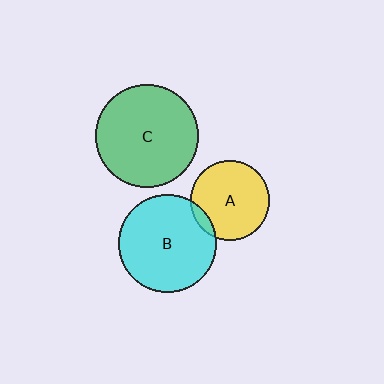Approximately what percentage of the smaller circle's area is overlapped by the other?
Approximately 10%.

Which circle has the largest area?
Circle C (green).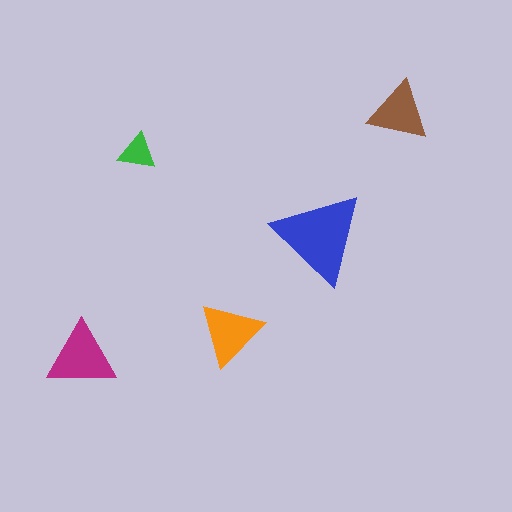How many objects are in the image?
There are 5 objects in the image.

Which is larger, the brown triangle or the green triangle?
The brown one.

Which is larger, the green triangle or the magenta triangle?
The magenta one.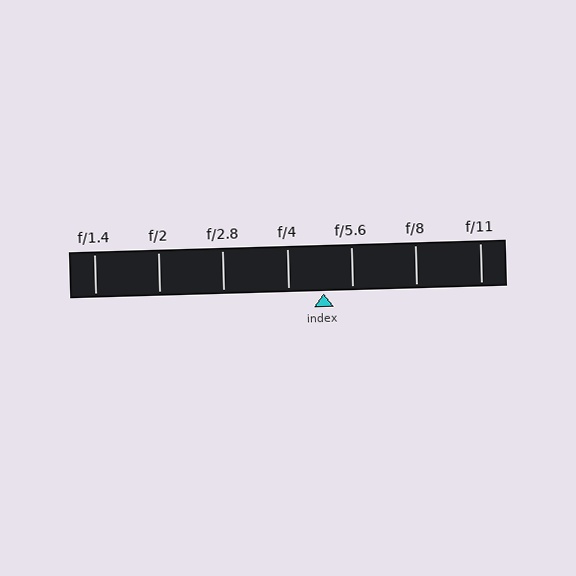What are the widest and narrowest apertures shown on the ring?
The widest aperture shown is f/1.4 and the narrowest is f/11.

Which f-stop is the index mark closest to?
The index mark is closest to f/5.6.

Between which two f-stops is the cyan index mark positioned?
The index mark is between f/4 and f/5.6.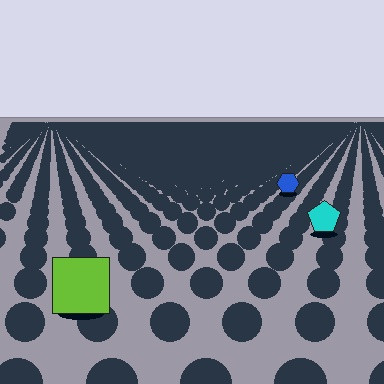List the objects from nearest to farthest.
From nearest to farthest: the lime square, the cyan pentagon, the blue hexagon.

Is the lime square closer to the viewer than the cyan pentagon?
Yes. The lime square is closer — you can tell from the texture gradient: the ground texture is coarser near it.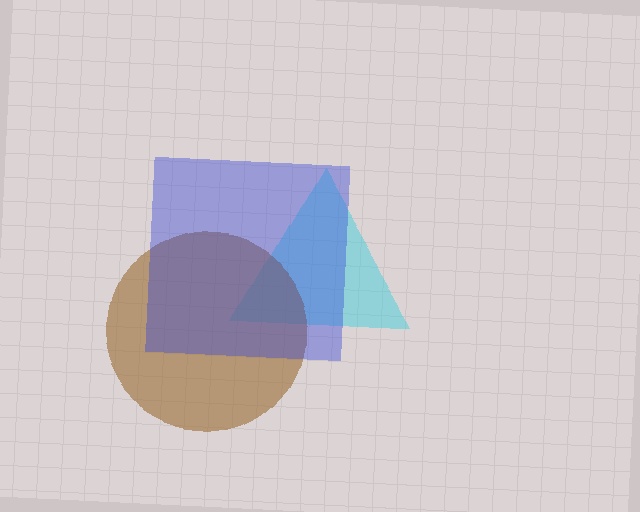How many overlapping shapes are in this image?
There are 3 overlapping shapes in the image.